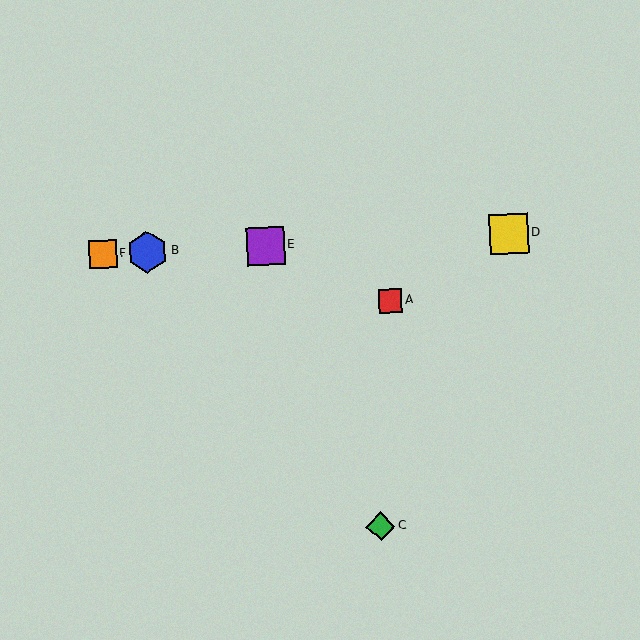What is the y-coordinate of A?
Object A is at y≈301.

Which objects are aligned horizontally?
Objects B, D, E, F are aligned horizontally.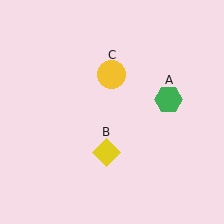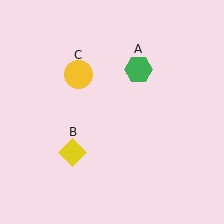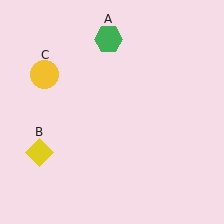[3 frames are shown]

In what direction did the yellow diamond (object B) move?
The yellow diamond (object B) moved left.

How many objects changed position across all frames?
3 objects changed position: green hexagon (object A), yellow diamond (object B), yellow circle (object C).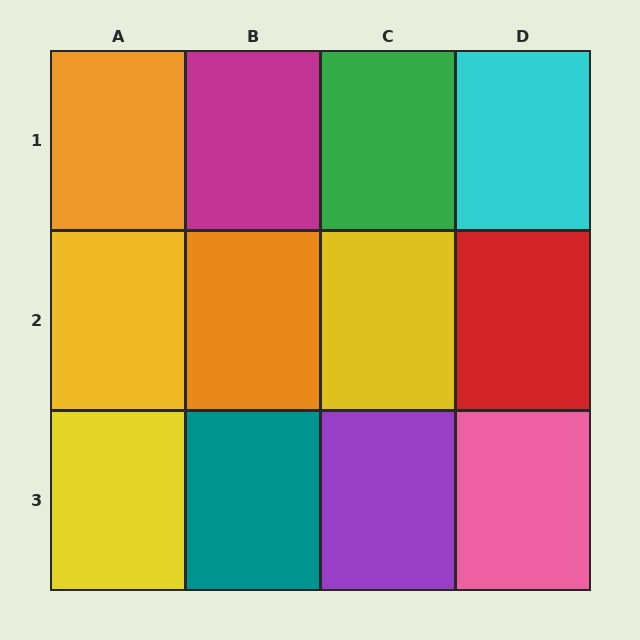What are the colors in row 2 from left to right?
Yellow, orange, yellow, red.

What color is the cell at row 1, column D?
Cyan.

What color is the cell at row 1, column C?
Green.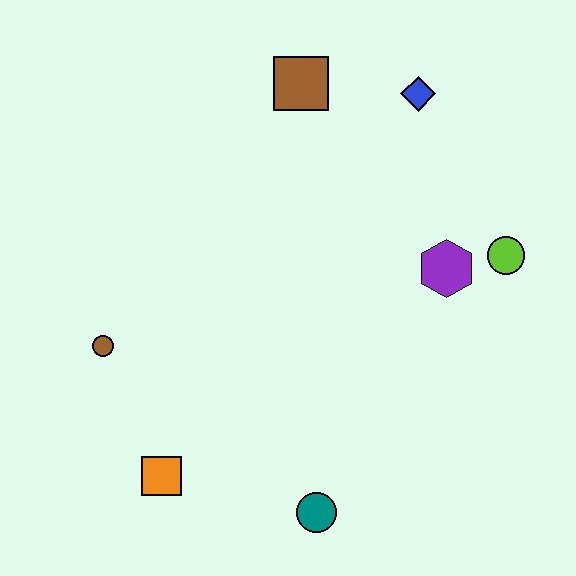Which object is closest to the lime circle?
The purple hexagon is closest to the lime circle.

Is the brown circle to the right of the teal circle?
No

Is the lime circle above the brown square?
No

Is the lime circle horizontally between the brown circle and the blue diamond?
No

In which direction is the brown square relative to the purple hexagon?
The brown square is above the purple hexagon.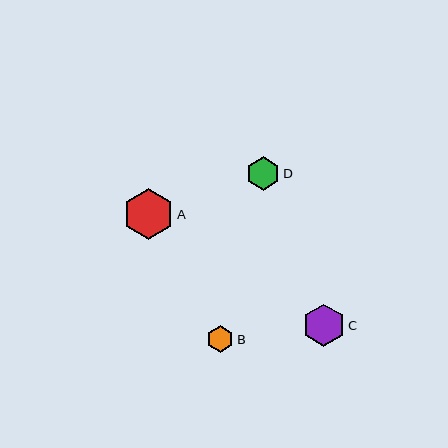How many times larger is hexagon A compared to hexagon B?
Hexagon A is approximately 1.9 times the size of hexagon B.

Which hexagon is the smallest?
Hexagon B is the smallest with a size of approximately 27 pixels.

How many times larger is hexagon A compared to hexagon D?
Hexagon A is approximately 1.5 times the size of hexagon D.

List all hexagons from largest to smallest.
From largest to smallest: A, C, D, B.